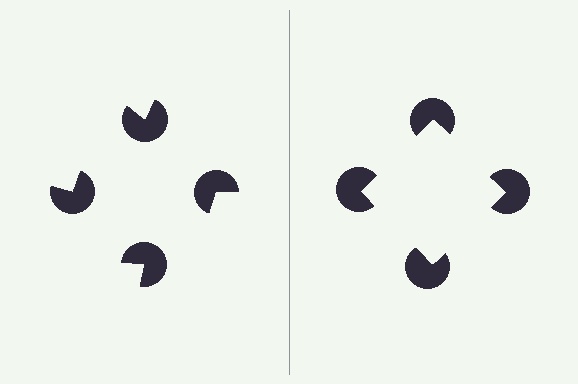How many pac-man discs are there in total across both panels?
8 — 4 on each side.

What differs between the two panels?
The pac-man discs are positioned identically on both sides; only the wedge orientations differ. On the right they align to a square; on the left they are misaligned.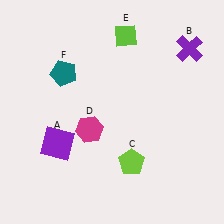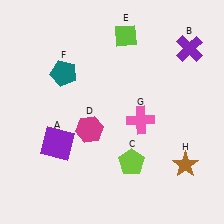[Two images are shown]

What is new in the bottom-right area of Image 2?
A brown star (H) was added in the bottom-right area of Image 2.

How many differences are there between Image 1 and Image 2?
There are 2 differences between the two images.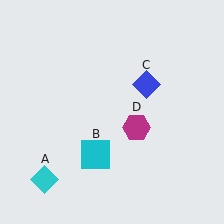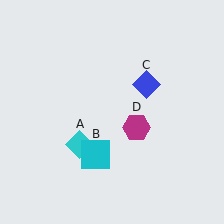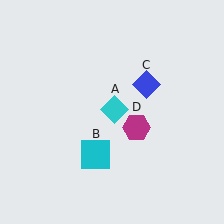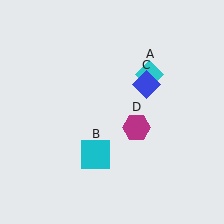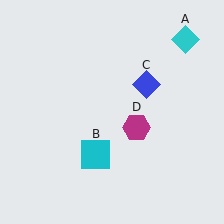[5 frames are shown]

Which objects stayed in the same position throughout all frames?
Cyan square (object B) and blue diamond (object C) and magenta hexagon (object D) remained stationary.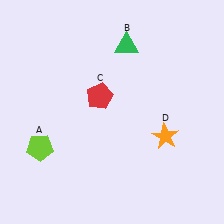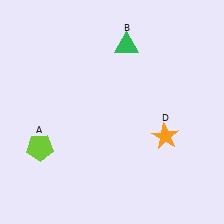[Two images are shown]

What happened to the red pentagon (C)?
The red pentagon (C) was removed in Image 2. It was in the top-left area of Image 1.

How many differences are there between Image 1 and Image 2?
There is 1 difference between the two images.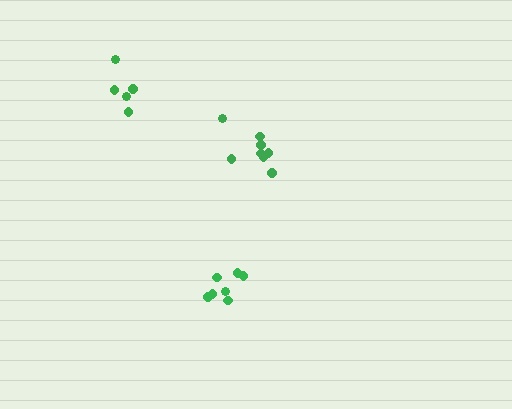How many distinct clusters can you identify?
There are 3 distinct clusters.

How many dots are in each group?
Group 1: 7 dots, Group 2: 5 dots, Group 3: 8 dots (20 total).